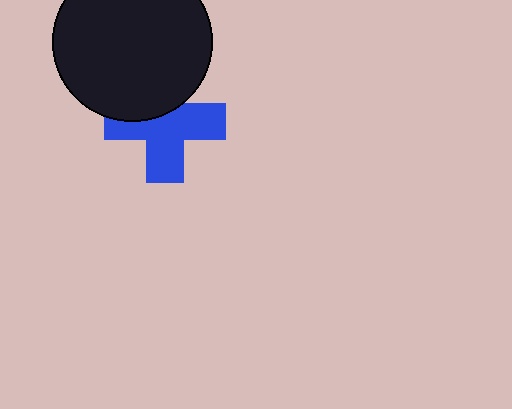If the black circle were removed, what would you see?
You would see the complete blue cross.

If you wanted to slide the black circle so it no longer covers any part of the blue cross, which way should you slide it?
Slide it up — that is the most direct way to separate the two shapes.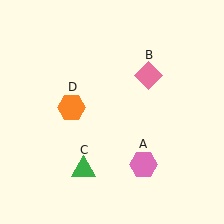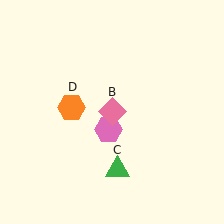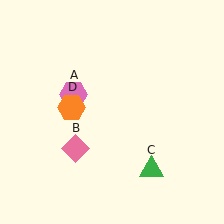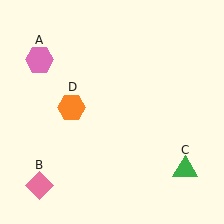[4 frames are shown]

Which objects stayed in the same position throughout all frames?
Orange hexagon (object D) remained stationary.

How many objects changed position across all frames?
3 objects changed position: pink hexagon (object A), pink diamond (object B), green triangle (object C).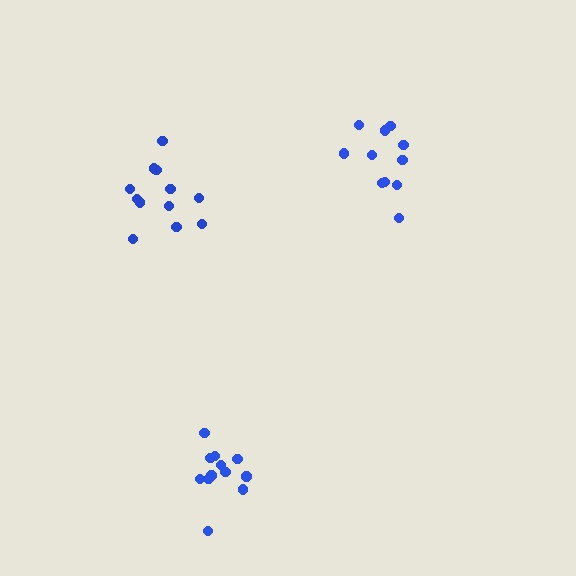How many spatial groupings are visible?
There are 3 spatial groupings.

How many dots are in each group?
Group 1: 12 dots, Group 2: 11 dots, Group 3: 12 dots (35 total).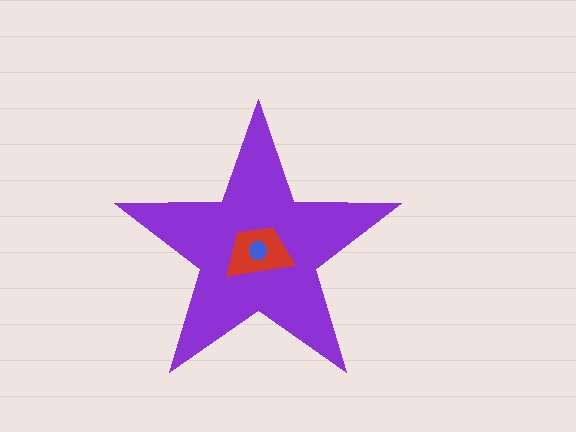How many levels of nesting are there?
3.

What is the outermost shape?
The purple star.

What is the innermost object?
The blue circle.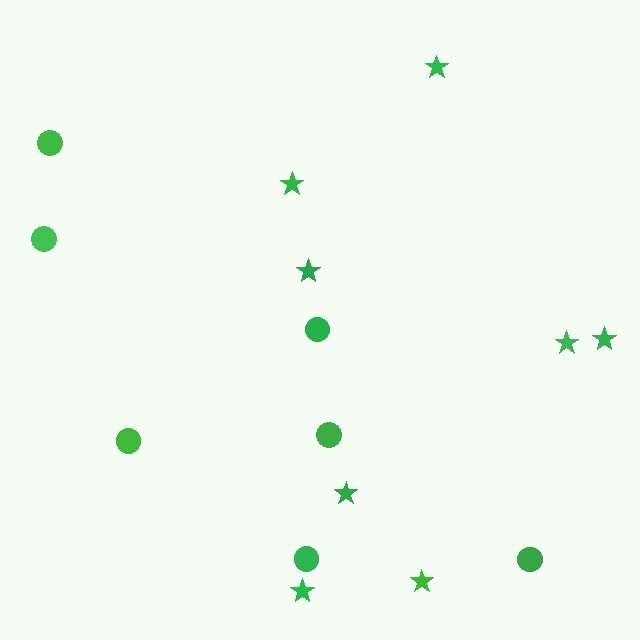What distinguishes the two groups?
There are 2 groups: one group of stars (8) and one group of circles (7).